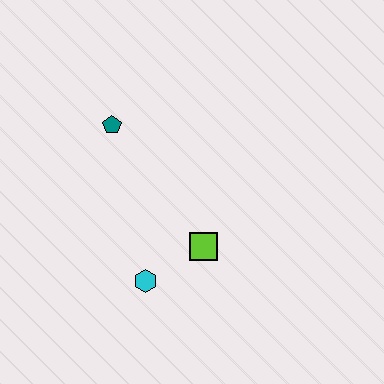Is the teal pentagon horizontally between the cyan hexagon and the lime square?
No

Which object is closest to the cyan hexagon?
The lime square is closest to the cyan hexagon.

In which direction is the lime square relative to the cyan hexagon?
The lime square is to the right of the cyan hexagon.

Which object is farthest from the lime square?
The teal pentagon is farthest from the lime square.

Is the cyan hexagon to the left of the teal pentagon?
No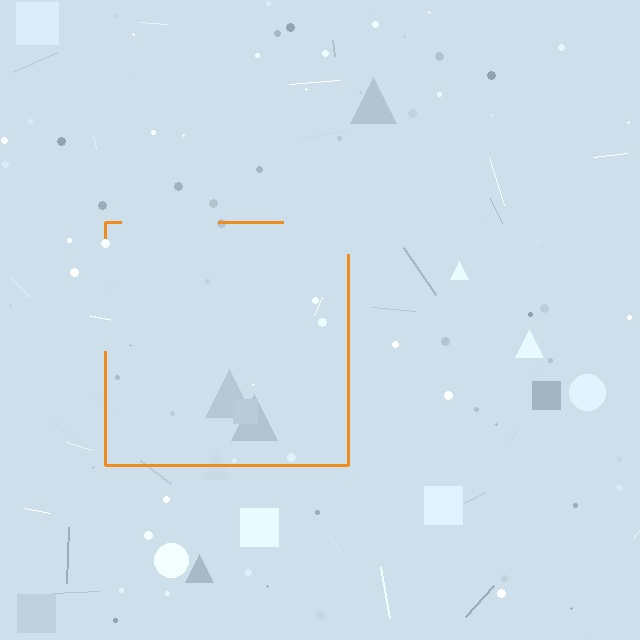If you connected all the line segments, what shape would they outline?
They would outline a square.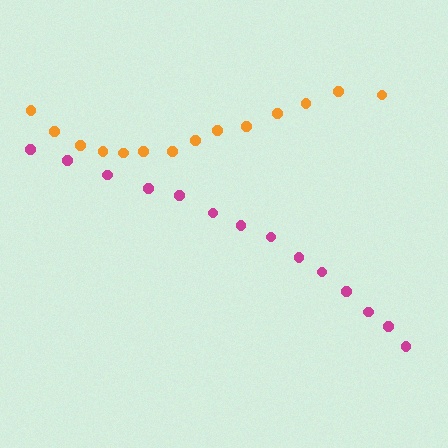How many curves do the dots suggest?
There are 2 distinct paths.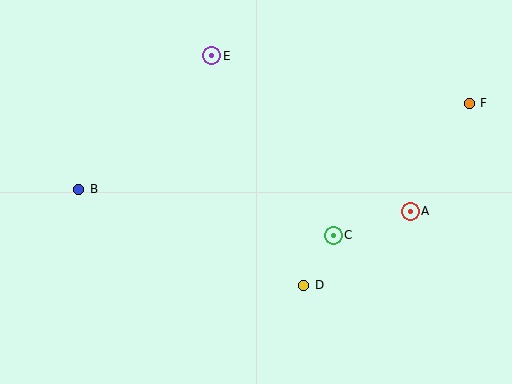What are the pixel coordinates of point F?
Point F is at (469, 103).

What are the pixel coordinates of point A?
Point A is at (410, 211).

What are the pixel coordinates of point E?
Point E is at (212, 56).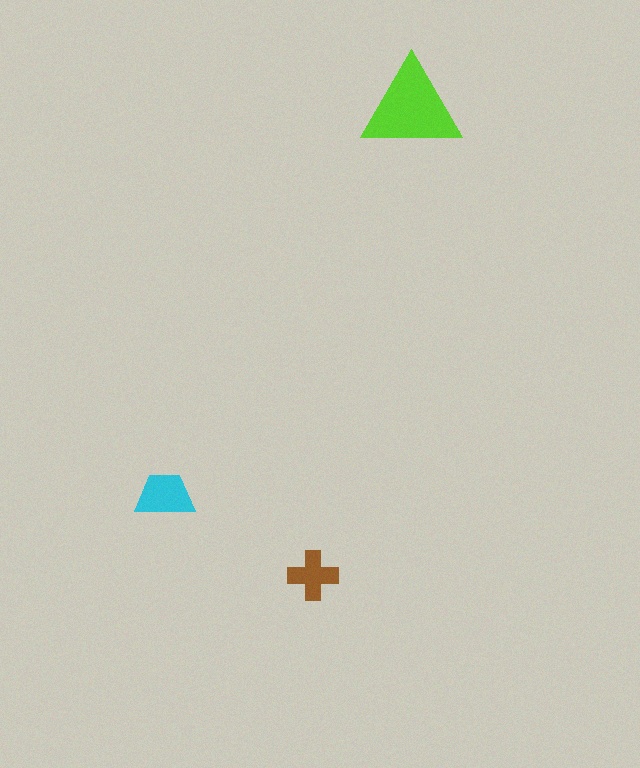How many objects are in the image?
There are 3 objects in the image.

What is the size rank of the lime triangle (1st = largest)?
1st.